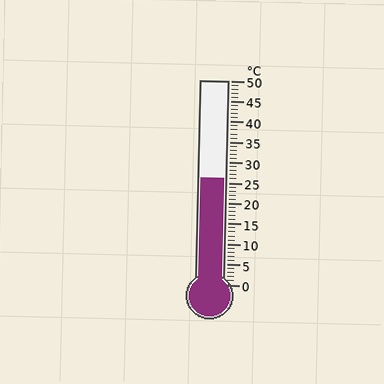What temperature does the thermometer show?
The thermometer shows approximately 26°C.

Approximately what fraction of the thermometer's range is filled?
The thermometer is filled to approximately 50% of its range.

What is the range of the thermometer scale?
The thermometer scale ranges from 0°C to 50°C.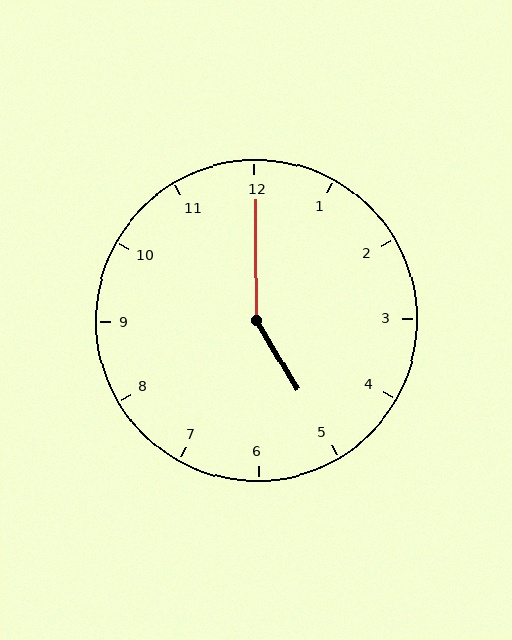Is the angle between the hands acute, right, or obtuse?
It is obtuse.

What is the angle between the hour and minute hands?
Approximately 150 degrees.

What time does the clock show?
5:00.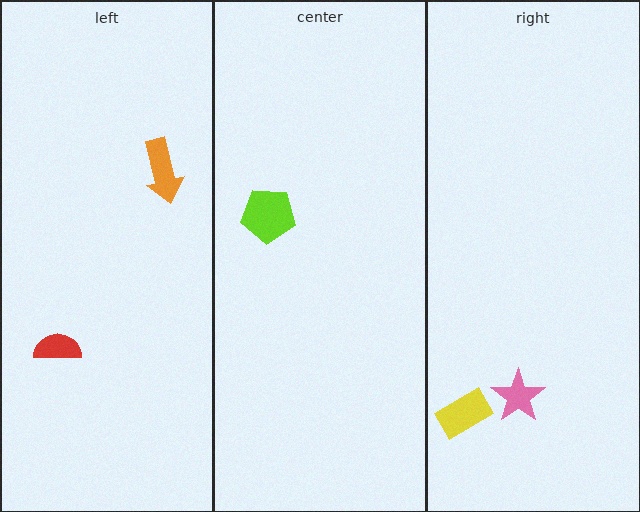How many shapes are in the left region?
2.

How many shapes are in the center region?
1.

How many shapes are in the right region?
2.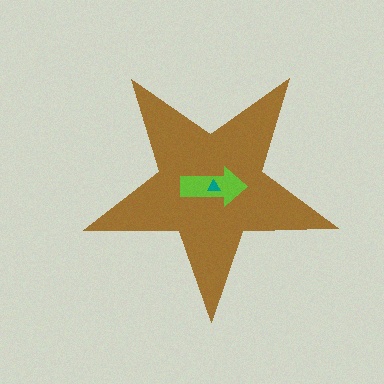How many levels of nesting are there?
3.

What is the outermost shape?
The brown star.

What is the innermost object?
The teal triangle.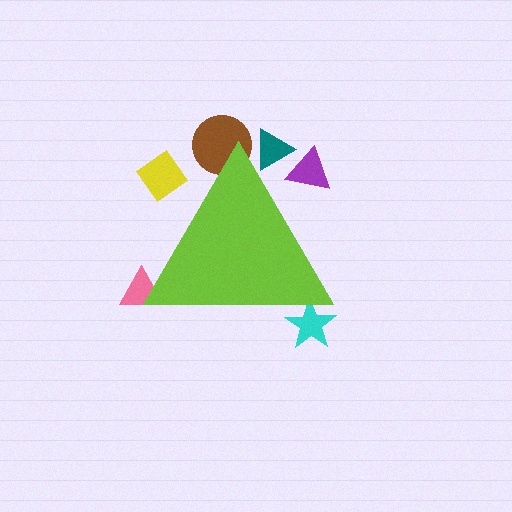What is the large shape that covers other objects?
A lime triangle.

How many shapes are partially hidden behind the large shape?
6 shapes are partially hidden.